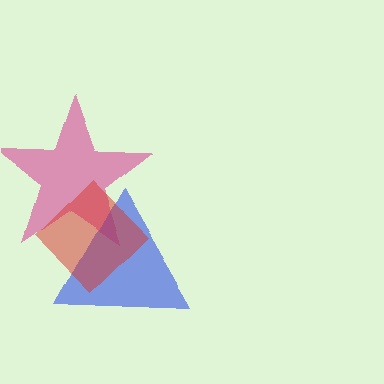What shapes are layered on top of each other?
The layered shapes are: a magenta star, a blue triangle, a red diamond.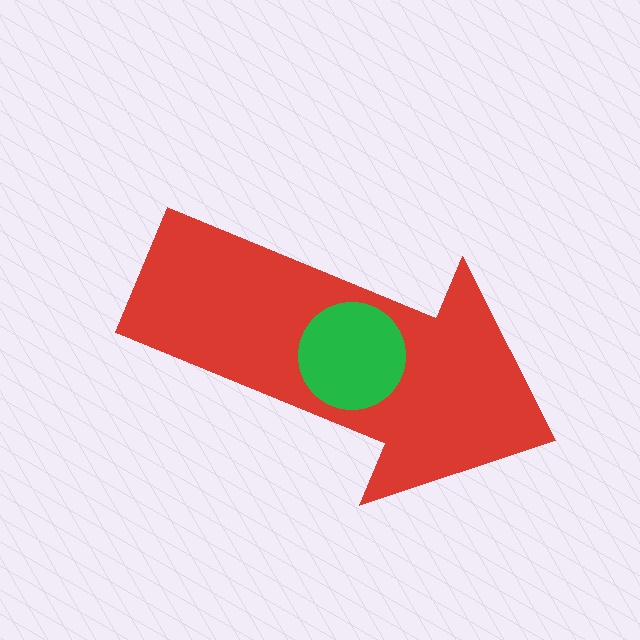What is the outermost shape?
The red arrow.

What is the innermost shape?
The green circle.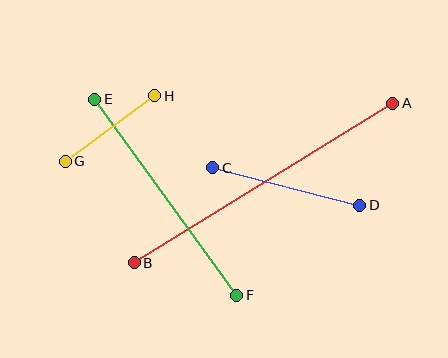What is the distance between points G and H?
The distance is approximately 111 pixels.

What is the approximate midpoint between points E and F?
The midpoint is at approximately (166, 197) pixels.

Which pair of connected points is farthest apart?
Points A and B are farthest apart.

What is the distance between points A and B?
The distance is approximately 304 pixels.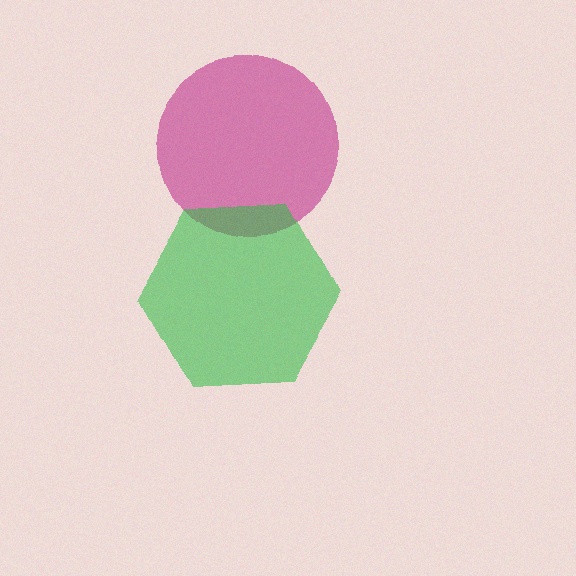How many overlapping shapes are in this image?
There are 2 overlapping shapes in the image.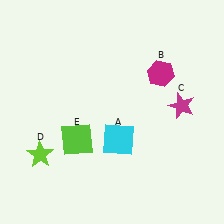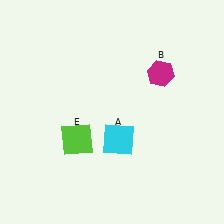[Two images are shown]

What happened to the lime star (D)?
The lime star (D) was removed in Image 2. It was in the bottom-left area of Image 1.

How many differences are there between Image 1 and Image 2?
There are 2 differences between the two images.